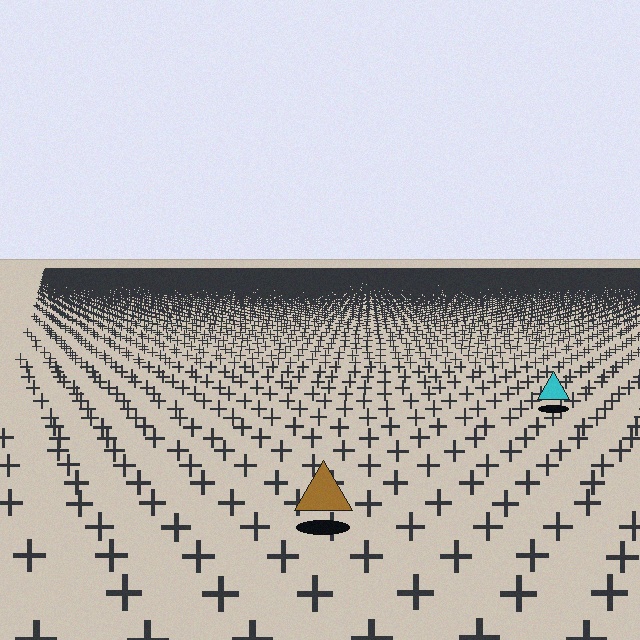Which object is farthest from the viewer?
The cyan triangle is farthest from the viewer. It appears smaller and the ground texture around it is denser.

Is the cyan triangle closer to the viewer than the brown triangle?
No. The brown triangle is closer — you can tell from the texture gradient: the ground texture is coarser near it.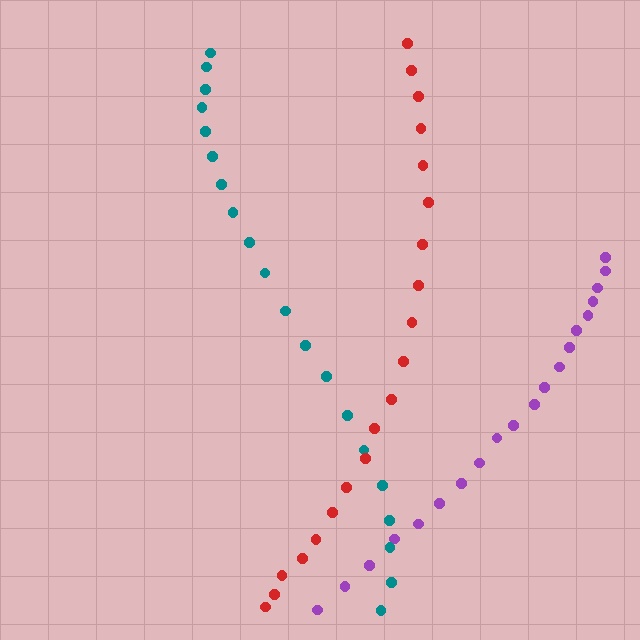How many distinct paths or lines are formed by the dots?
There are 3 distinct paths.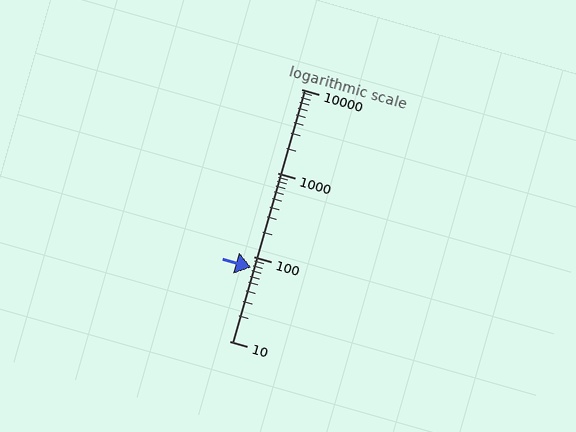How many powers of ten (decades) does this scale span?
The scale spans 3 decades, from 10 to 10000.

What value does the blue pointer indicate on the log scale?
The pointer indicates approximately 76.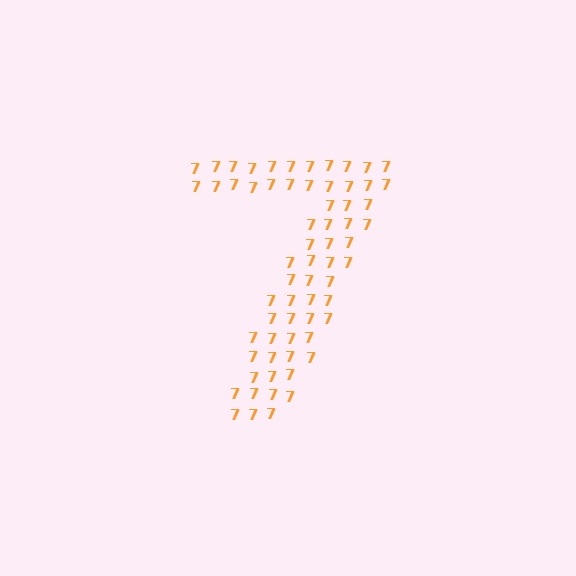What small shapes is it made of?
It is made of small digit 7's.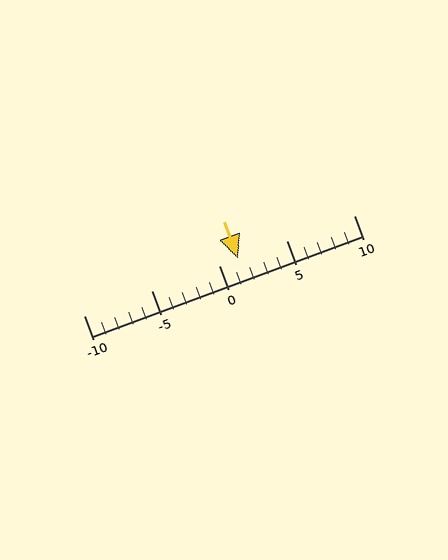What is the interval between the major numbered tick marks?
The major tick marks are spaced 5 units apart.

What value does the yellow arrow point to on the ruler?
The yellow arrow points to approximately 1.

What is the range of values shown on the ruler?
The ruler shows values from -10 to 10.